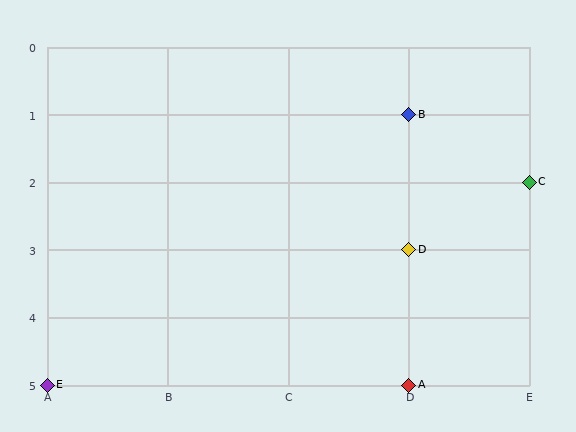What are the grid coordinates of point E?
Point E is at grid coordinates (A, 5).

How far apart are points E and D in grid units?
Points E and D are 3 columns and 2 rows apart (about 3.6 grid units diagonally).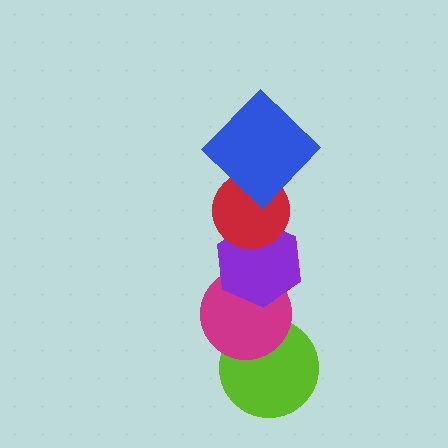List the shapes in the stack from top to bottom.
From top to bottom: the blue diamond, the red circle, the purple hexagon, the magenta circle, the lime circle.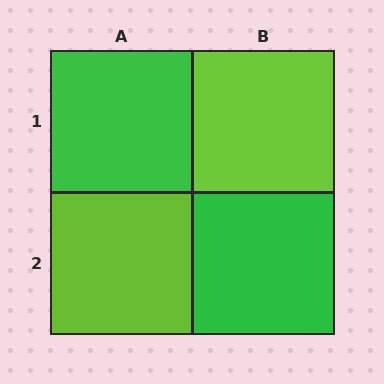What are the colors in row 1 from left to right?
Green, lime.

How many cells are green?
2 cells are green.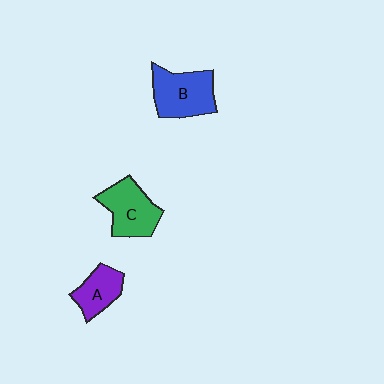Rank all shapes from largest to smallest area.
From largest to smallest: B (blue), C (green), A (purple).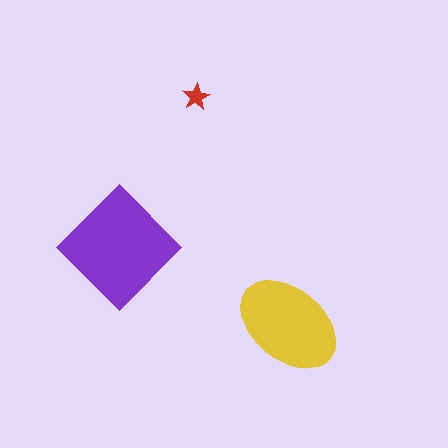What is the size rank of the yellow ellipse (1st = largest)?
2nd.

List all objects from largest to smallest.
The purple diamond, the yellow ellipse, the red star.